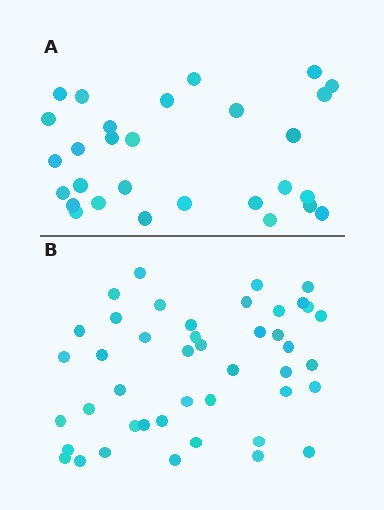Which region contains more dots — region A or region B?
Region B (the bottom region) has more dots.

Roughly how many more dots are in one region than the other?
Region B has approximately 15 more dots than region A.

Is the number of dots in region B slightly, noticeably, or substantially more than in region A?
Region B has substantially more. The ratio is roughly 1.5 to 1.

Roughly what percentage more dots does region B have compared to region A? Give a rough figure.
About 50% more.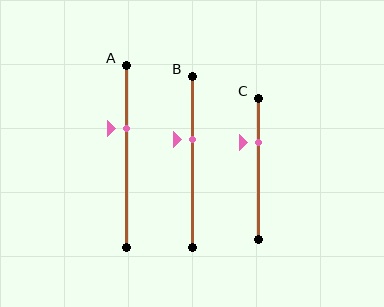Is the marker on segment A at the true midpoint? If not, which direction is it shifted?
No, the marker on segment A is shifted upward by about 15% of the segment length.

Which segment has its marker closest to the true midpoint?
Segment B has its marker closest to the true midpoint.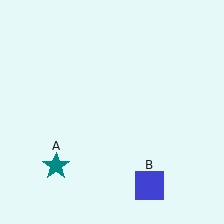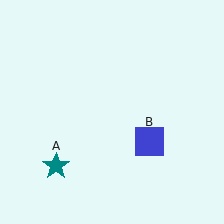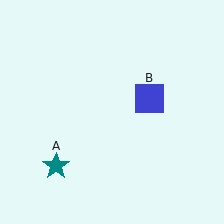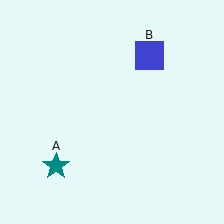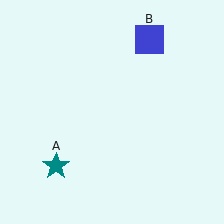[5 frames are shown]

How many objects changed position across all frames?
1 object changed position: blue square (object B).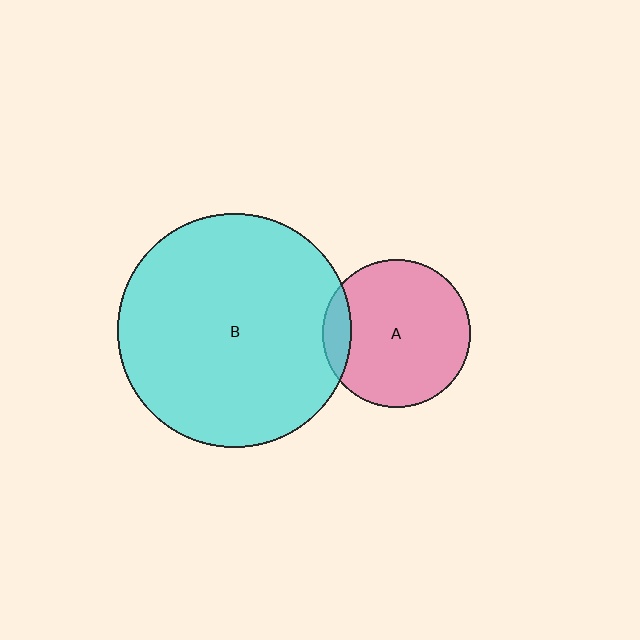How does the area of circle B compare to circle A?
Approximately 2.5 times.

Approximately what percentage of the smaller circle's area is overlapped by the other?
Approximately 10%.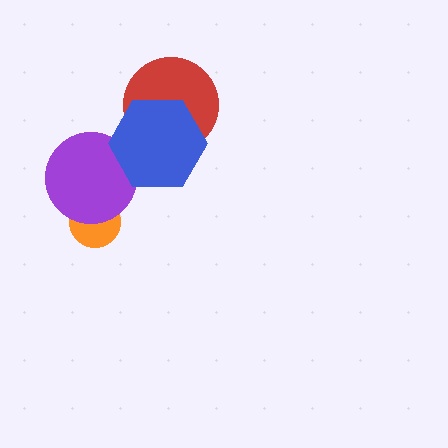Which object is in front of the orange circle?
The purple circle is in front of the orange circle.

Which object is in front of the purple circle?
The blue hexagon is in front of the purple circle.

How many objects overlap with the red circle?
1 object overlaps with the red circle.